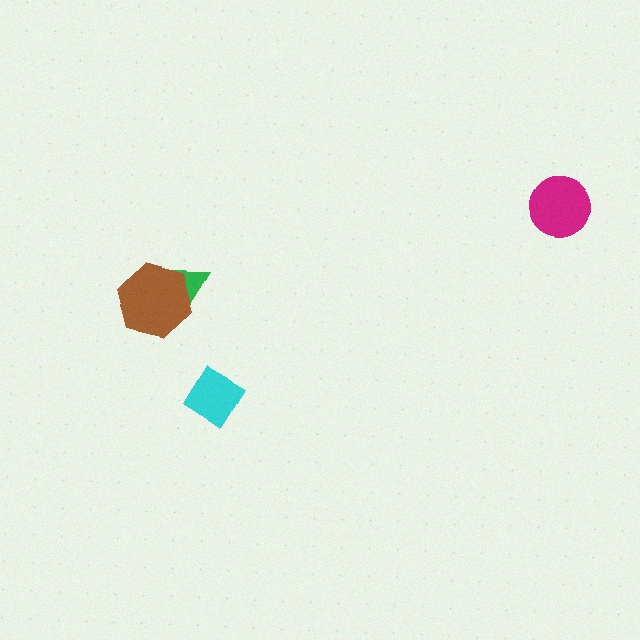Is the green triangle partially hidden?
Yes, it is partially covered by another shape.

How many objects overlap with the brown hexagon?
1 object overlaps with the brown hexagon.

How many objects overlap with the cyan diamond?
0 objects overlap with the cyan diamond.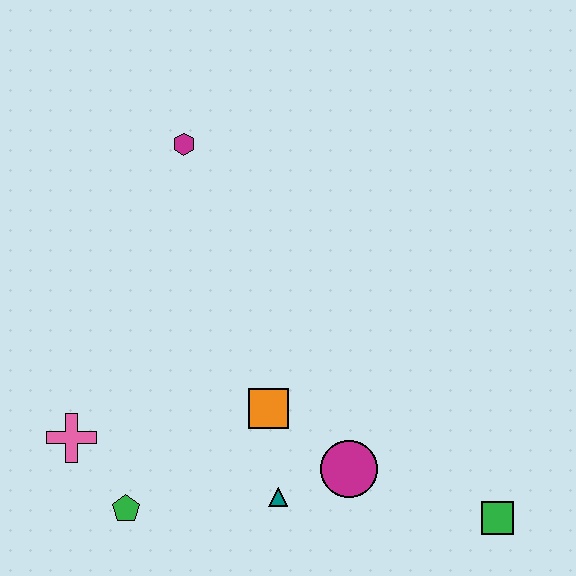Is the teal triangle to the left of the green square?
Yes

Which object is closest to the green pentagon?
The pink cross is closest to the green pentagon.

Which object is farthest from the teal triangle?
The magenta hexagon is farthest from the teal triangle.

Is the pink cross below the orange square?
Yes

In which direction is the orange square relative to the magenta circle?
The orange square is to the left of the magenta circle.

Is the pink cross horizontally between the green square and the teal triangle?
No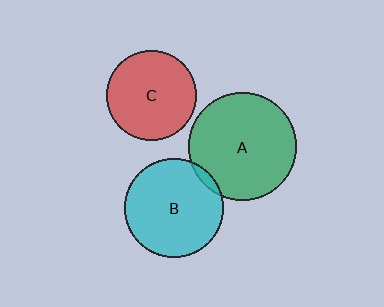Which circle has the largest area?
Circle A (green).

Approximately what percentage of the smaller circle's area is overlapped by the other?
Approximately 5%.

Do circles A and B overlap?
Yes.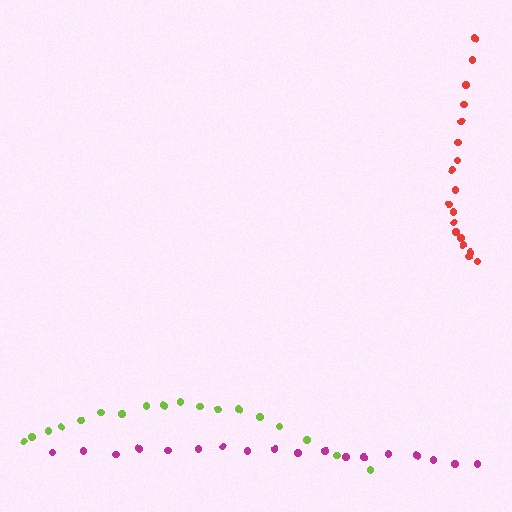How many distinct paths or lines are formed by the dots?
There are 3 distinct paths.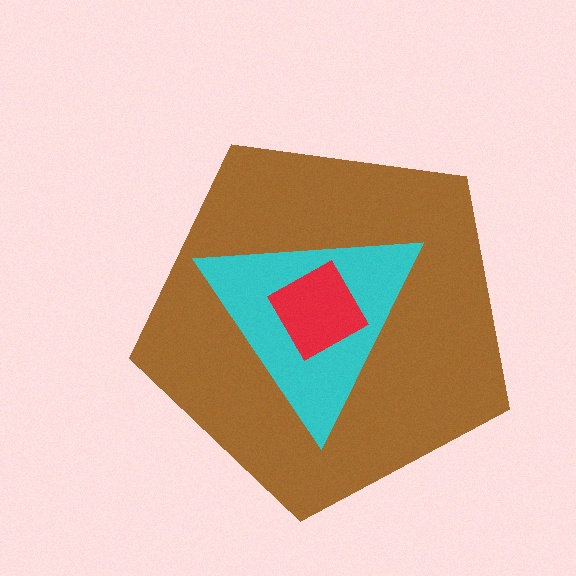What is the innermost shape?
The red square.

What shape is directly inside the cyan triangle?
The red square.